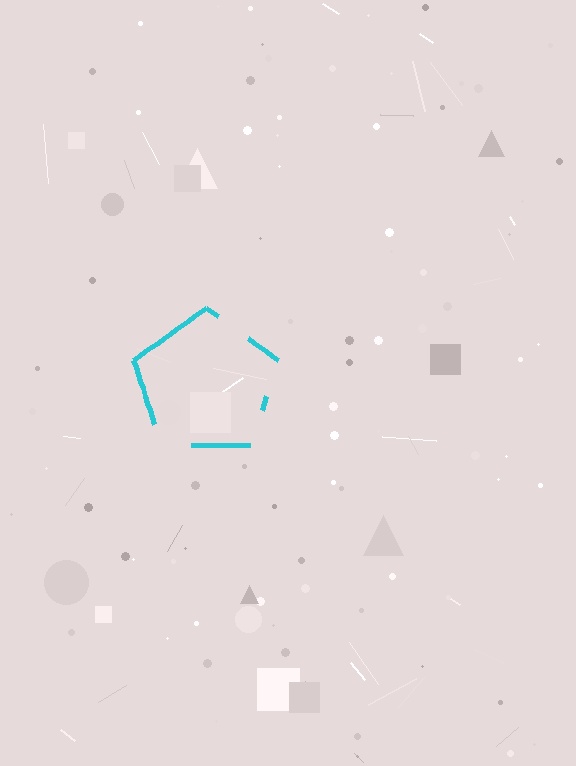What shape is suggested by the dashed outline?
The dashed outline suggests a pentagon.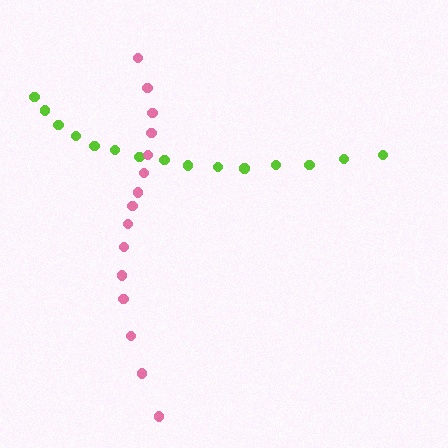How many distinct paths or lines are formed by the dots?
There are 2 distinct paths.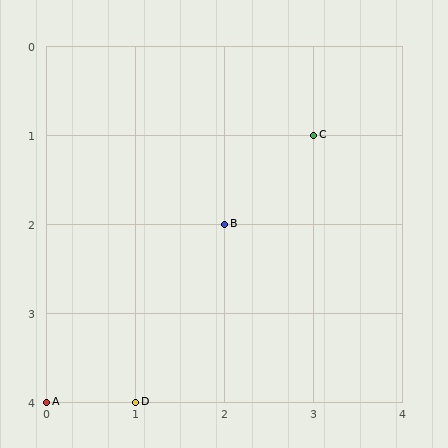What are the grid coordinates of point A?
Point A is at grid coordinates (0, 4).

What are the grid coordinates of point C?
Point C is at grid coordinates (3, 1).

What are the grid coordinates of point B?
Point B is at grid coordinates (2, 2).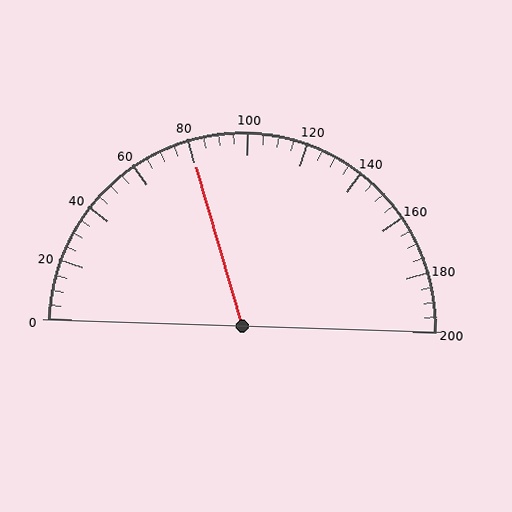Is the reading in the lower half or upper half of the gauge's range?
The reading is in the lower half of the range (0 to 200).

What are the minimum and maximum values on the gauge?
The gauge ranges from 0 to 200.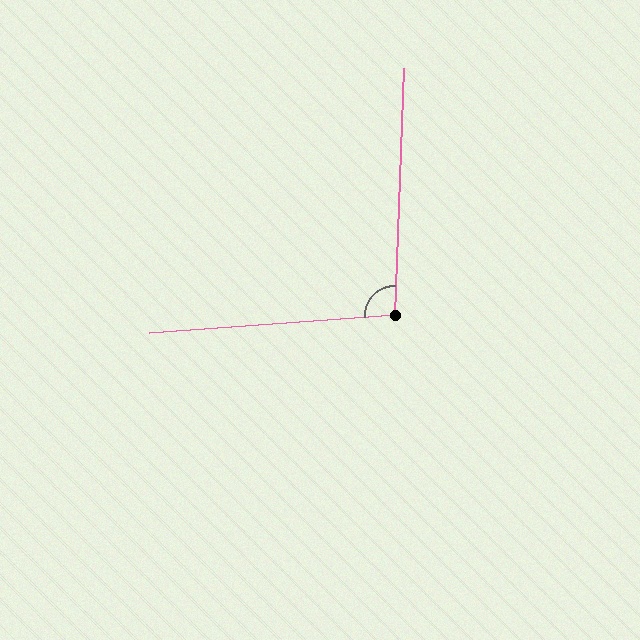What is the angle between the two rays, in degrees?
Approximately 96 degrees.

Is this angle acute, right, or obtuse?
It is obtuse.